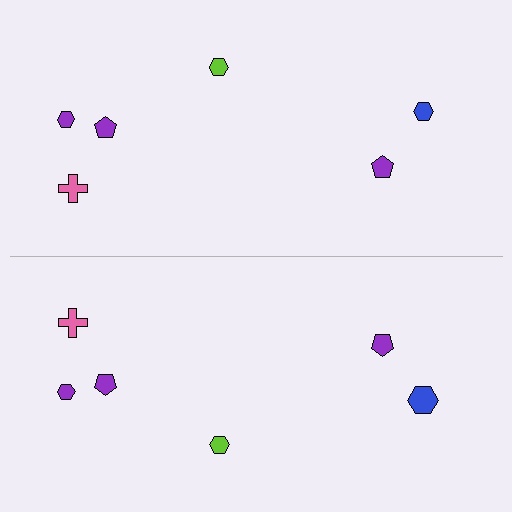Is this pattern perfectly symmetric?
No, the pattern is not perfectly symmetric. The blue hexagon on the bottom side has a different size than its mirror counterpart.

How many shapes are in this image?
There are 12 shapes in this image.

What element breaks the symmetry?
The blue hexagon on the bottom side has a different size than its mirror counterpart.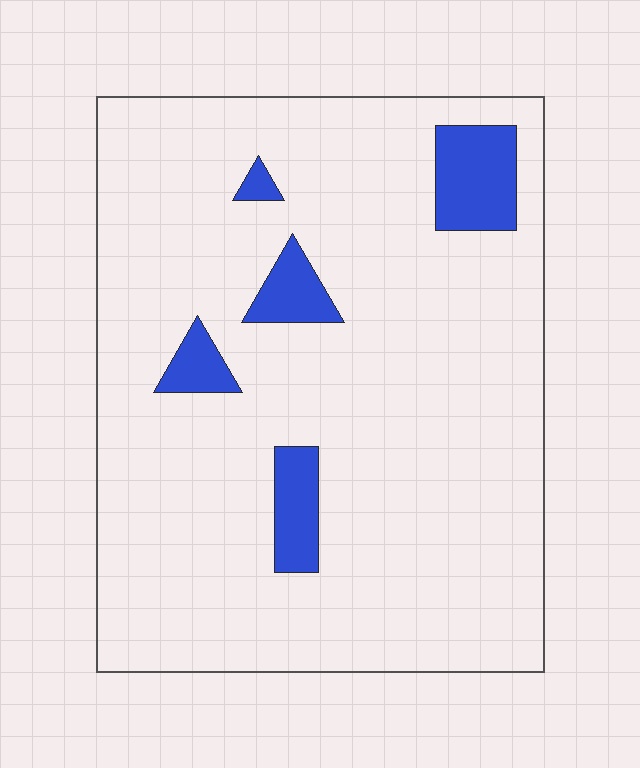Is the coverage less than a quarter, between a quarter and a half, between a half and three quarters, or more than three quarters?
Less than a quarter.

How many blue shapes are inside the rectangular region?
5.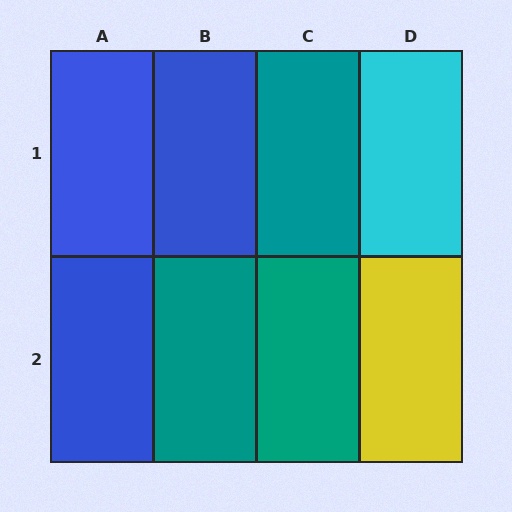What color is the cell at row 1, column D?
Cyan.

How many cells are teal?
3 cells are teal.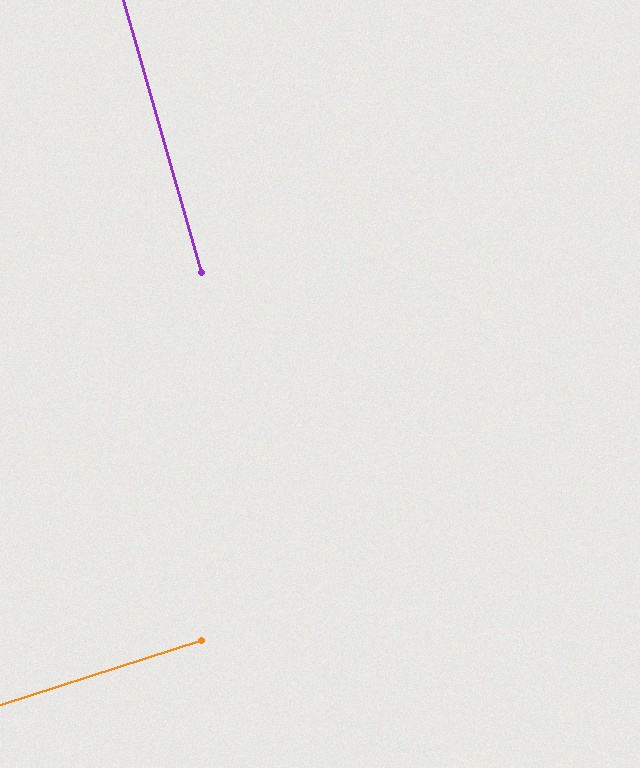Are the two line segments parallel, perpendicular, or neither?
Perpendicular — they meet at approximately 88°.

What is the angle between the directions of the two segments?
Approximately 88 degrees.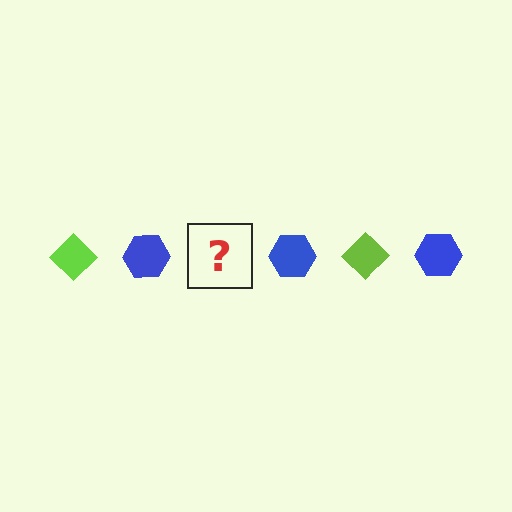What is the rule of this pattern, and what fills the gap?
The rule is that the pattern alternates between lime diamond and blue hexagon. The gap should be filled with a lime diamond.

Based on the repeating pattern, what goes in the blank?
The blank should be a lime diamond.